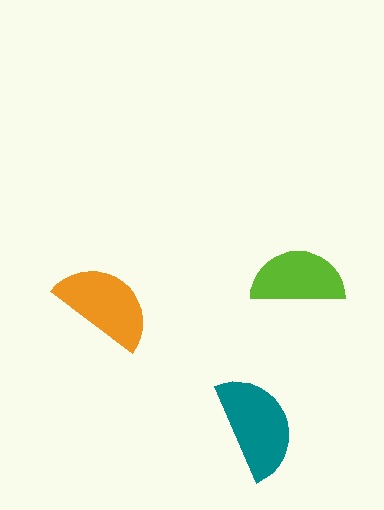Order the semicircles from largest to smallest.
the teal one, the orange one, the lime one.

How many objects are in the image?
There are 3 objects in the image.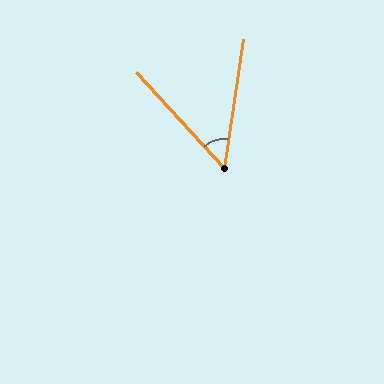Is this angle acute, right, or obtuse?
It is acute.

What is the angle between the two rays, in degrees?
Approximately 51 degrees.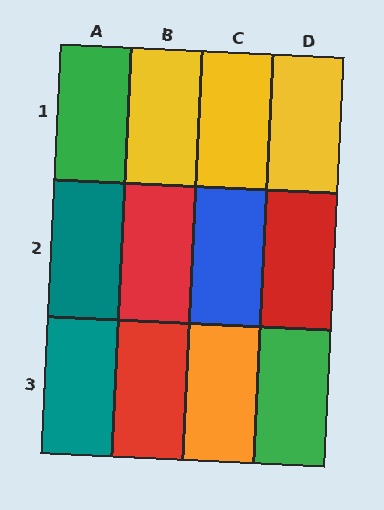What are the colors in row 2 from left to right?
Teal, red, blue, red.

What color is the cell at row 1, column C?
Yellow.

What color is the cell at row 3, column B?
Red.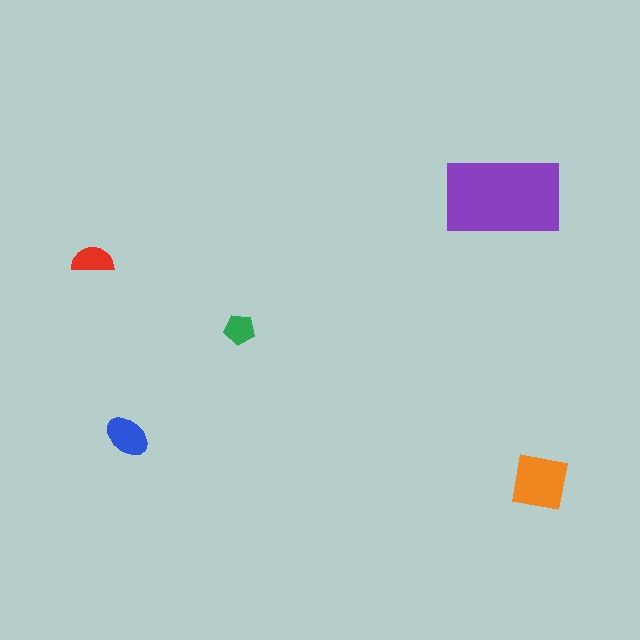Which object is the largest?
The purple rectangle.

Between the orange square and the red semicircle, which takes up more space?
The orange square.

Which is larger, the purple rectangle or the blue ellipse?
The purple rectangle.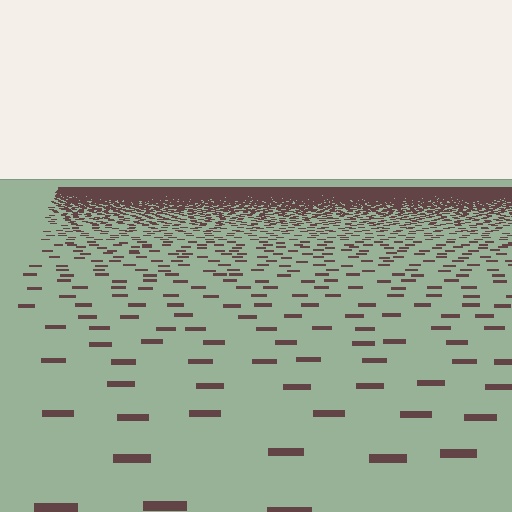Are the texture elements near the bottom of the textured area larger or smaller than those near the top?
Larger. Near the bottom, elements are closer to the viewer and appear at a bigger on-screen size.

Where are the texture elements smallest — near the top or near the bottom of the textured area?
Near the top.